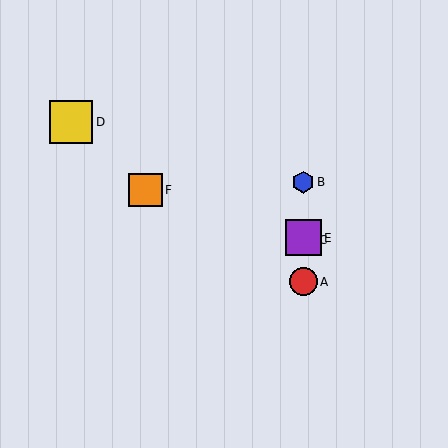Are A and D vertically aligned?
No, A is at x≈303 and D is at x≈71.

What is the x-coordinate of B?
Object B is at x≈303.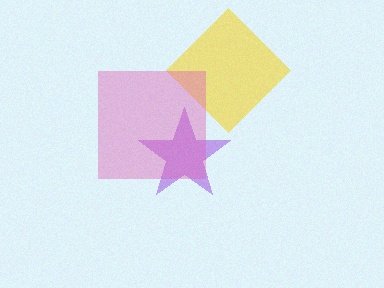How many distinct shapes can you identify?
There are 3 distinct shapes: a purple star, a yellow diamond, a pink square.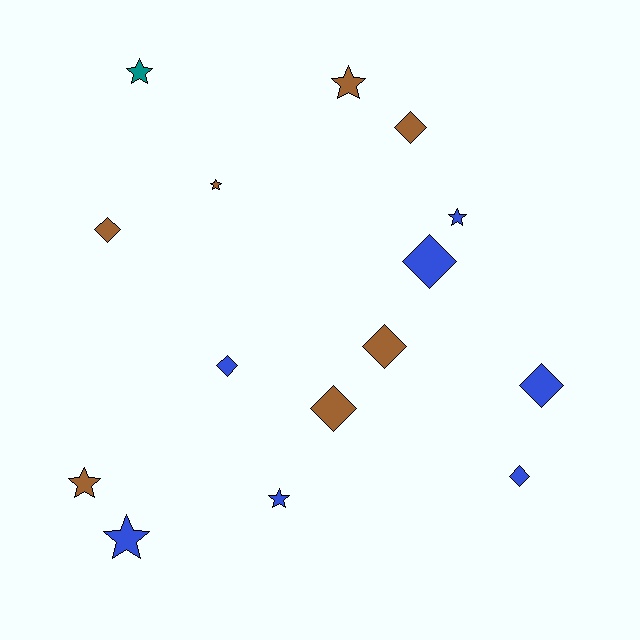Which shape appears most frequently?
Diamond, with 8 objects.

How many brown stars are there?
There are 3 brown stars.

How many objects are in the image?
There are 15 objects.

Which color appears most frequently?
Blue, with 7 objects.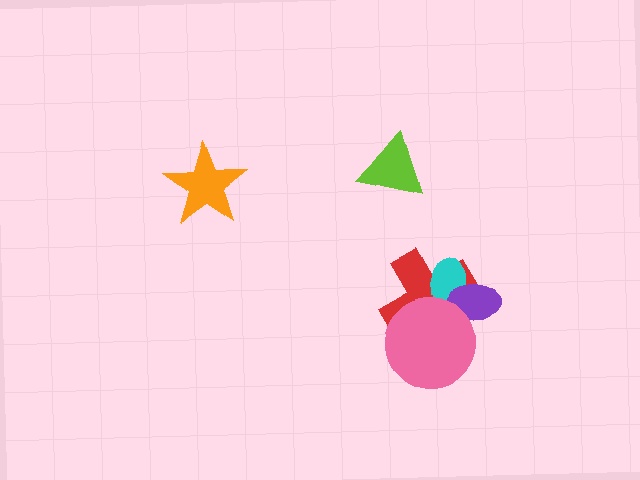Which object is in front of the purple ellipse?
The pink circle is in front of the purple ellipse.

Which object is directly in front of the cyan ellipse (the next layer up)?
The purple ellipse is directly in front of the cyan ellipse.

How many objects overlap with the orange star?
0 objects overlap with the orange star.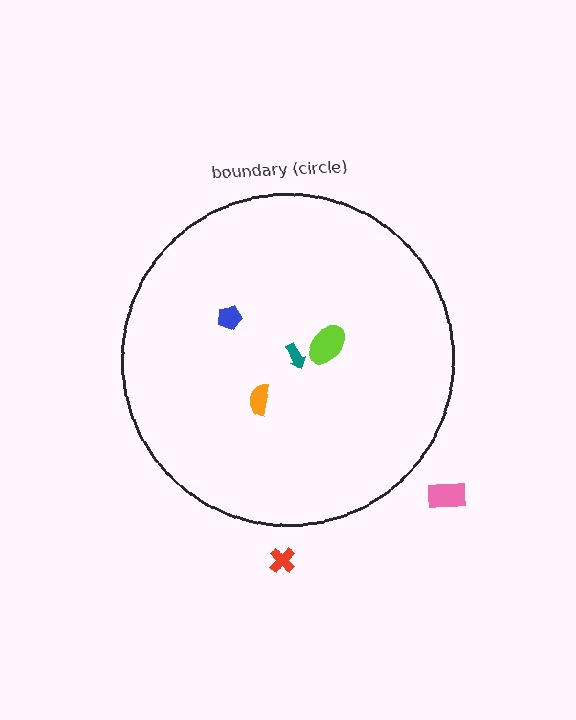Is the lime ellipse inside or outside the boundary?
Inside.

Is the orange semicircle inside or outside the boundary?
Inside.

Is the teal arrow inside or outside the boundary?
Inside.